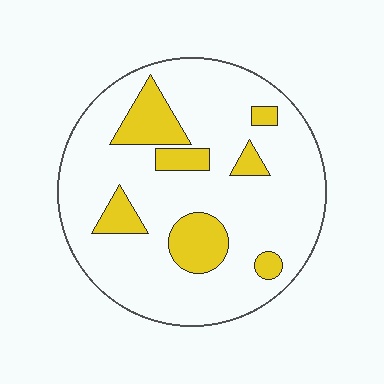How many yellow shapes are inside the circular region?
7.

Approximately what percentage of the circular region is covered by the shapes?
Approximately 20%.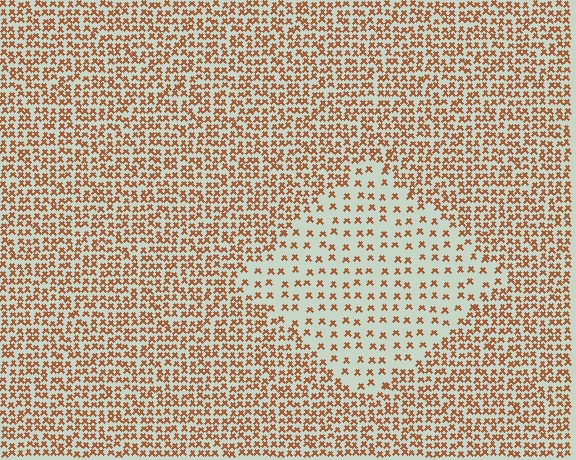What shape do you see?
I see a diamond.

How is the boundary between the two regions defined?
The boundary is defined by a change in element density (approximately 2.4x ratio). All elements are the same color, size, and shape.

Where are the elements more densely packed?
The elements are more densely packed outside the diamond boundary.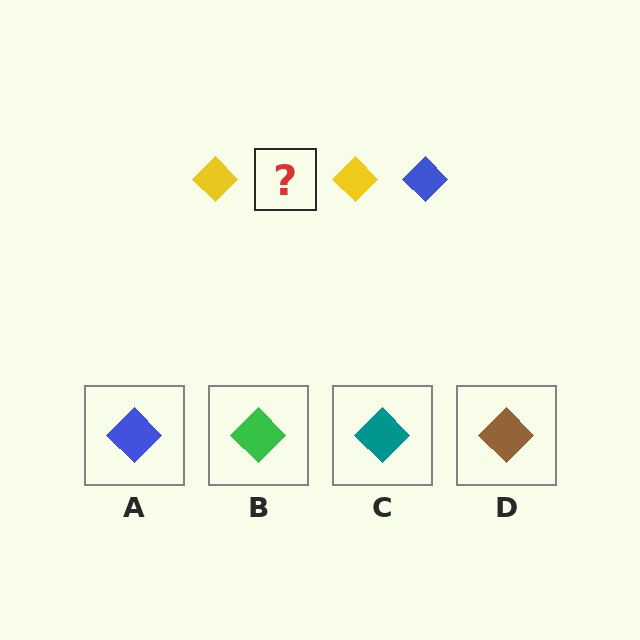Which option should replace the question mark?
Option A.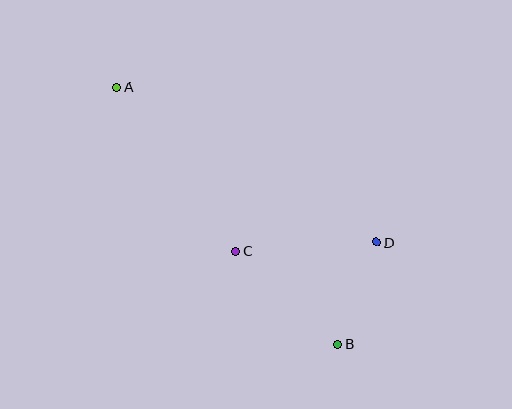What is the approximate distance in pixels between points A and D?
The distance between A and D is approximately 302 pixels.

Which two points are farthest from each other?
Points A and B are farthest from each other.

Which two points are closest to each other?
Points B and D are closest to each other.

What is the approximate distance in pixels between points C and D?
The distance between C and D is approximately 140 pixels.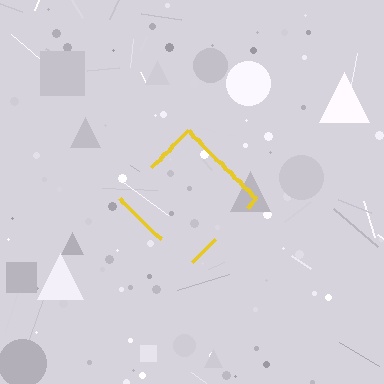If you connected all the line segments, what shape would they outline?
They would outline a diamond.